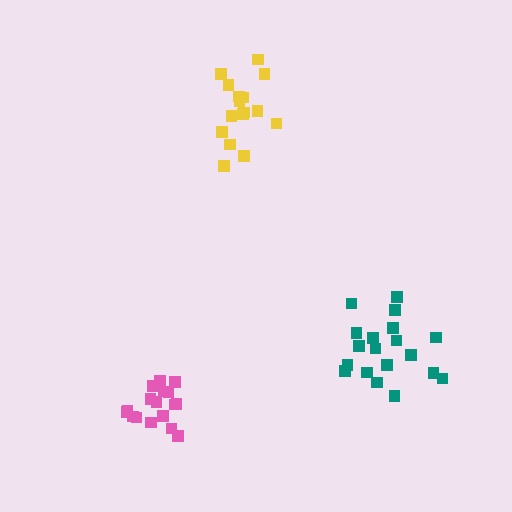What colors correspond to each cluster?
The clusters are colored: pink, yellow, teal.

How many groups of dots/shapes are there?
There are 3 groups.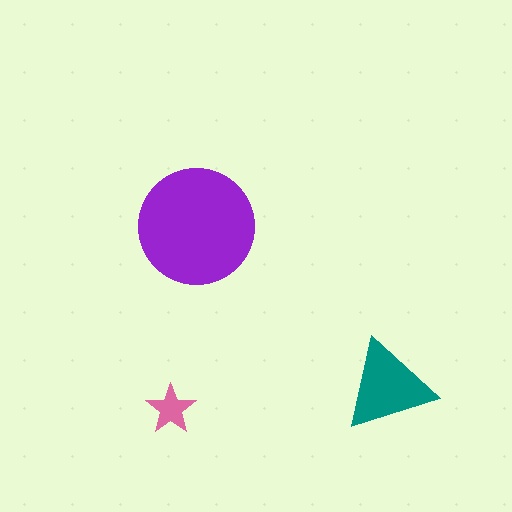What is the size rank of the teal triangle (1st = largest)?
2nd.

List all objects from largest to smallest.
The purple circle, the teal triangle, the pink star.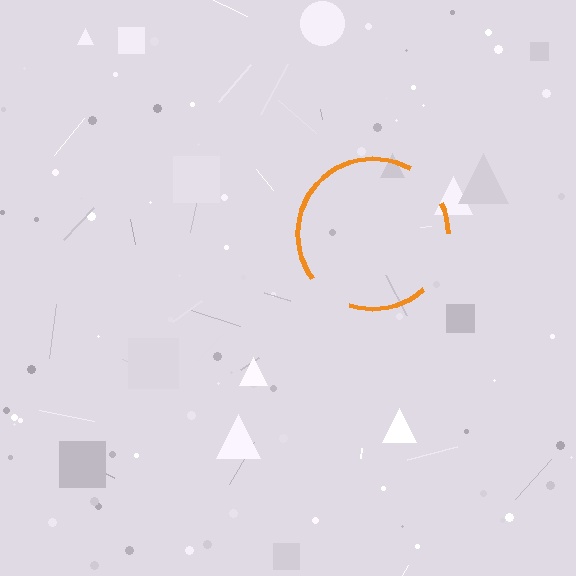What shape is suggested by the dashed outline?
The dashed outline suggests a circle.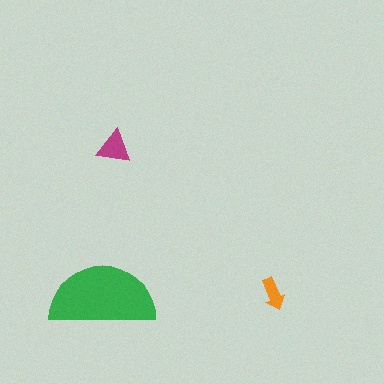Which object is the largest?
The green semicircle.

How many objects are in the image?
There are 3 objects in the image.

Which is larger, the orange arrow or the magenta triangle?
The magenta triangle.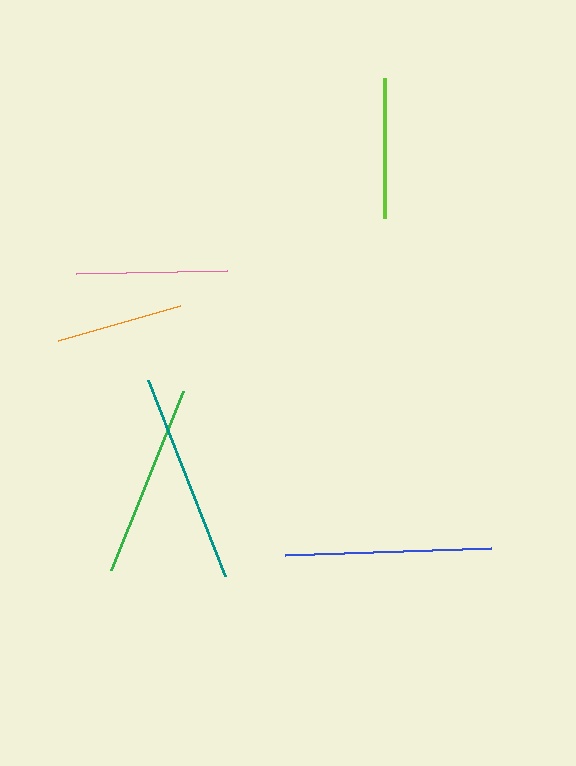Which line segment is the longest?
The teal line is the longest at approximately 210 pixels.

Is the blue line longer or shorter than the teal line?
The teal line is longer than the blue line.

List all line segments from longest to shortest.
From longest to shortest: teal, blue, green, pink, lime, orange.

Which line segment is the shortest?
The orange line is the shortest at approximately 127 pixels.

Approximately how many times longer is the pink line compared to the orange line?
The pink line is approximately 1.2 times the length of the orange line.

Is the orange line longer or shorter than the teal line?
The teal line is longer than the orange line.